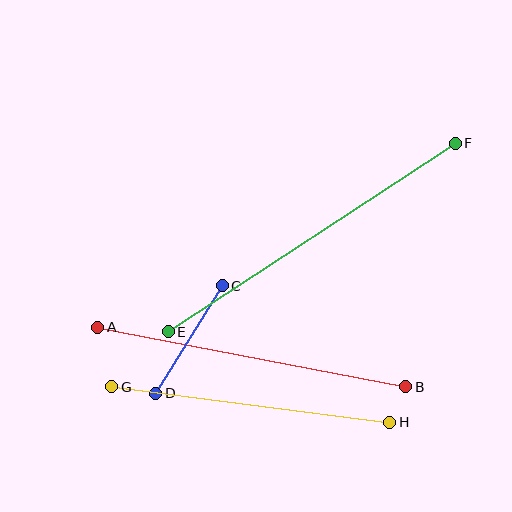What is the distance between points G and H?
The distance is approximately 281 pixels.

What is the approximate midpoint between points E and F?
The midpoint is at approximately (312, 237) pixels.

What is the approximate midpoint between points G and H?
The midpoint is at approximately (251, 404) pixels.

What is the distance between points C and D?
The distance is approximately 126 pixels.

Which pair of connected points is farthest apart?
Points E and F are farthest apart.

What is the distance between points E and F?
The distance is approximately 343 pixels.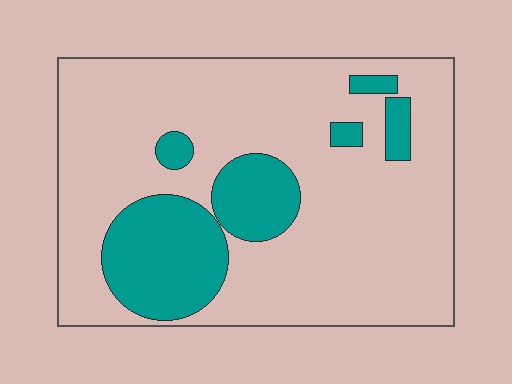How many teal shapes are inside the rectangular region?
6.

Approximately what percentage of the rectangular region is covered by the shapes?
Approximately 20%.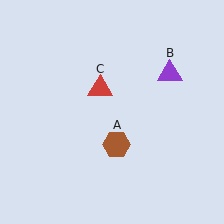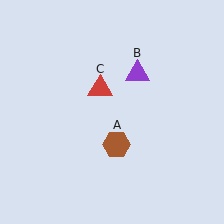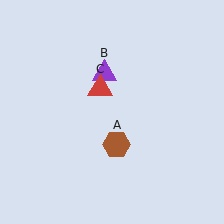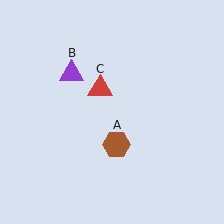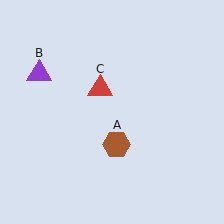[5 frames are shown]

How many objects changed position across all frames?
1 object changed position: purple triangle (object B).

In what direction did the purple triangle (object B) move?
The purple triangle (object B) moved left.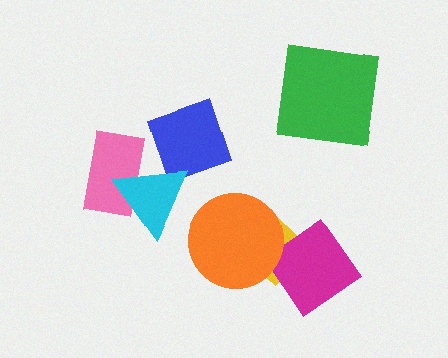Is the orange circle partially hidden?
No, no other shape covers it.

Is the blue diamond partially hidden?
Yes, it is partially covered by another shape.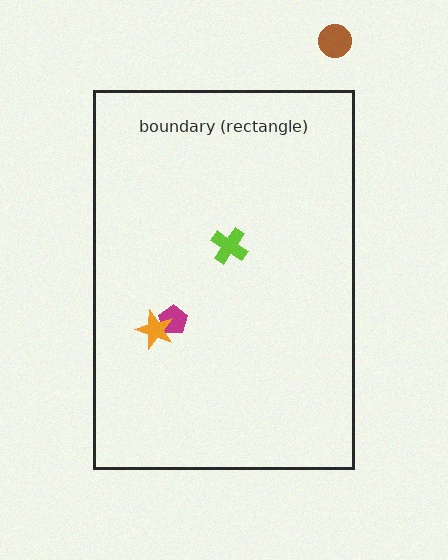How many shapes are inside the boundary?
3 inside, 1 outside.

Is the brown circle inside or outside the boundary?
Outside.